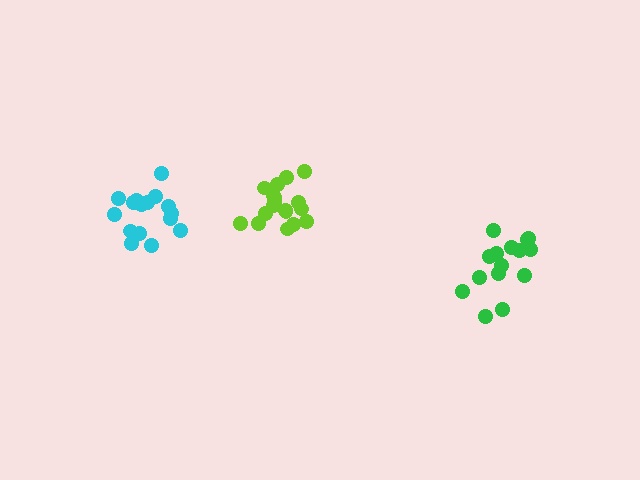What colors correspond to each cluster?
The clusters are colored: lime, cyan, green.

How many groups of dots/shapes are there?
There are 3 groups.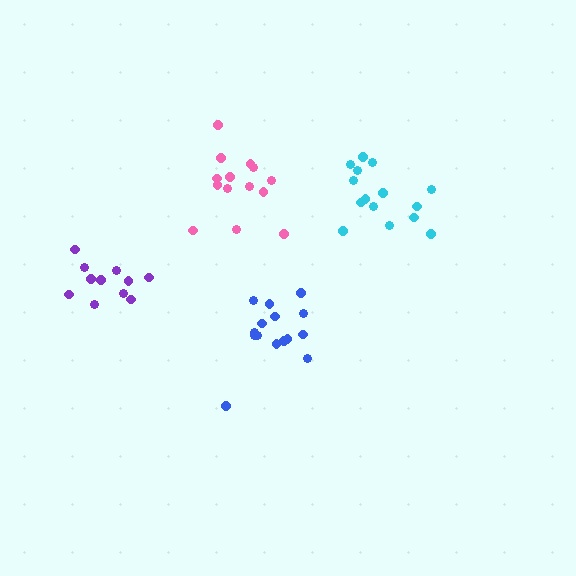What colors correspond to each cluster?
The clusters are colored: cyan, blue, purple, pink.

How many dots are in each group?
Group 1: 15 dots, Group 2: 15 dots, Group 3: 11 dots, Group 4: 14 dots (55 total).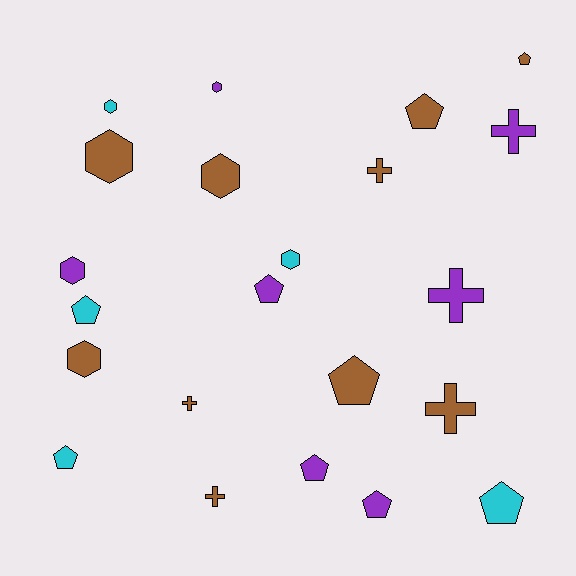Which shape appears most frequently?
Pentagon, with 9 objects.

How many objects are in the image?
There are 22 objects.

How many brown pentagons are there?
There are 3 brown pentagons.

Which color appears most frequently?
Brown, with 10 objects.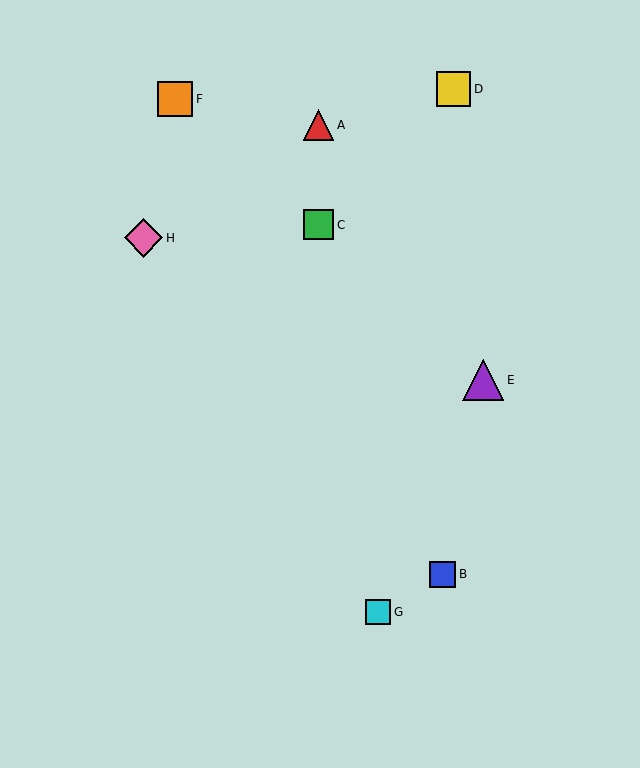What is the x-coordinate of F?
Object F is at x≈175.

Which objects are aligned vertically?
Objects A, C are aligned vertically.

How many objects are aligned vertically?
2 objects (A, C) are aligned vertically.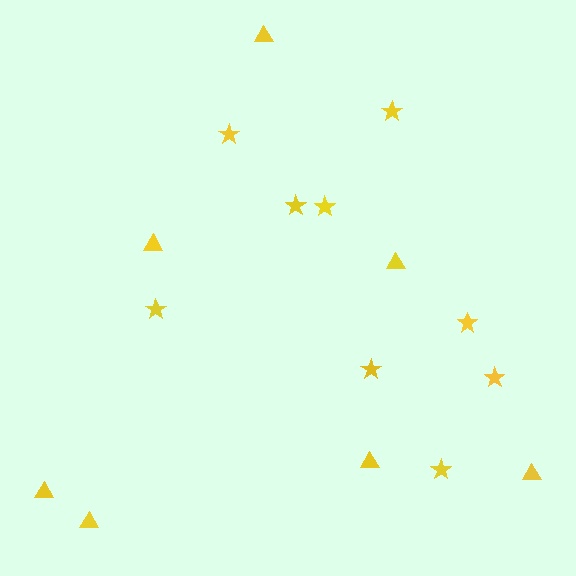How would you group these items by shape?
There are 2 groups: one group of triangles (7) and one group of stars (9).